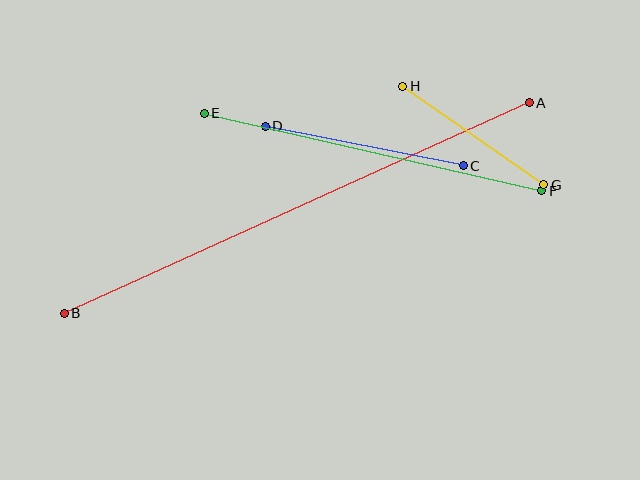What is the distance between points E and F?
The distance is approximately 346 pixels.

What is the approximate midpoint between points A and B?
The midpoint is at approximately (297, 208) pixels.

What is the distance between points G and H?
The distance is approximately 172 pixels.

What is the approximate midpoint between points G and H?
The midpoint is at approximately (473, 136) pixels.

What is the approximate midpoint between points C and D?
The midpoint is at approximately (364, 146) pixels.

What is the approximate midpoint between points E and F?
The midpoint is at approximately (373, 152) pixels.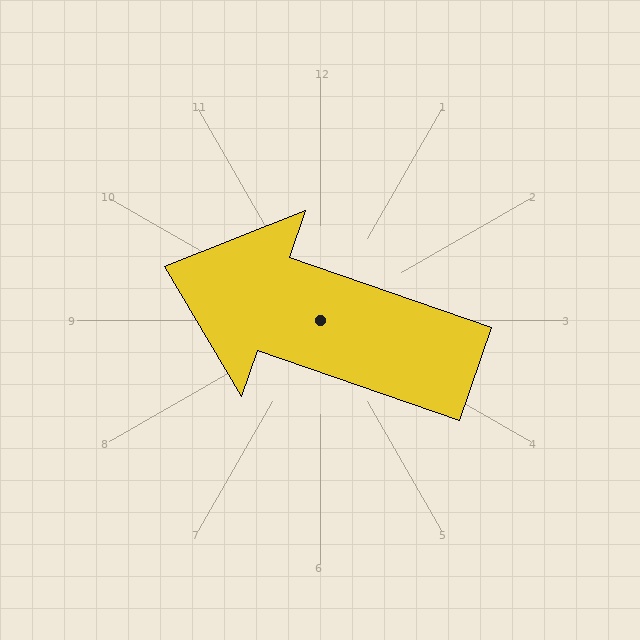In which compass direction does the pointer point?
West.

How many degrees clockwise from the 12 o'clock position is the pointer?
Approximately 289 degrees.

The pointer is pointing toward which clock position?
Roughly 10 o'clock.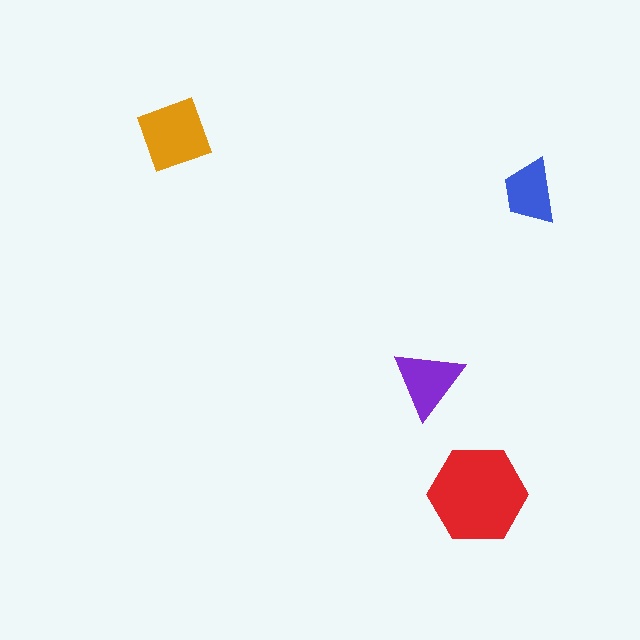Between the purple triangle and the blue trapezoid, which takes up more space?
The purple triangle.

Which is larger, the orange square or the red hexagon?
The red hexagon.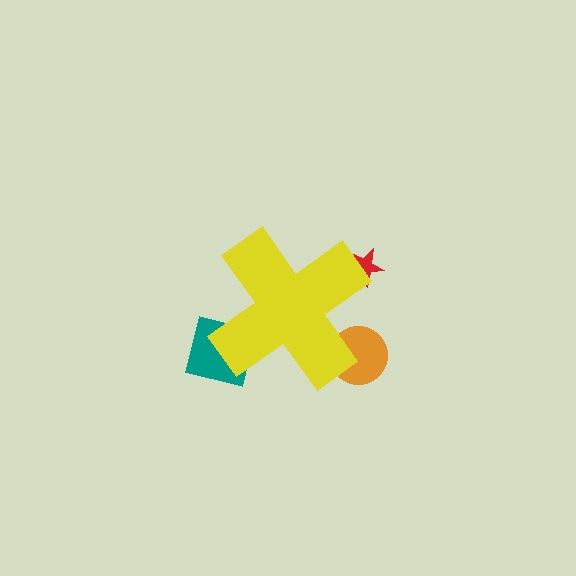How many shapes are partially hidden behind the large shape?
3 shapes are partially hidden.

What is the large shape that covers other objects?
A yellow cross.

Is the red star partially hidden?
Yes, the red star is partially hidden behind the yellow cross.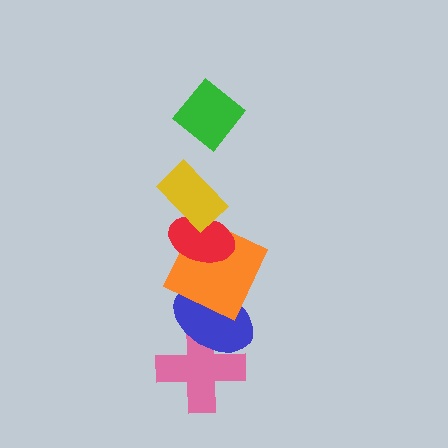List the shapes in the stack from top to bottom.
From top to bottom: the green diamond, the yellow rectangle, the red ellipse, the orange square, the blue ellipse, the pink cross.